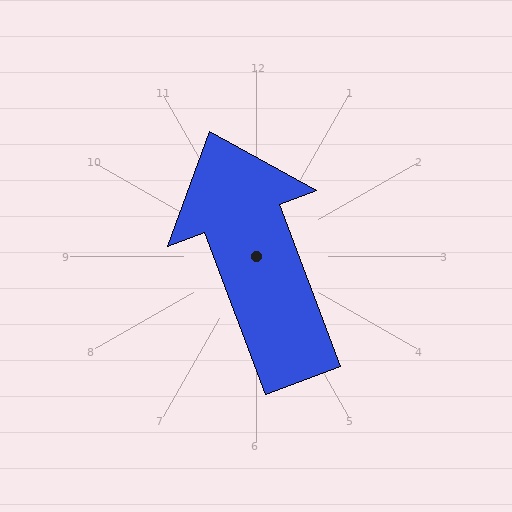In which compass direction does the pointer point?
North.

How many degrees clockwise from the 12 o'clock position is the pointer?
Approximately 339 degrees.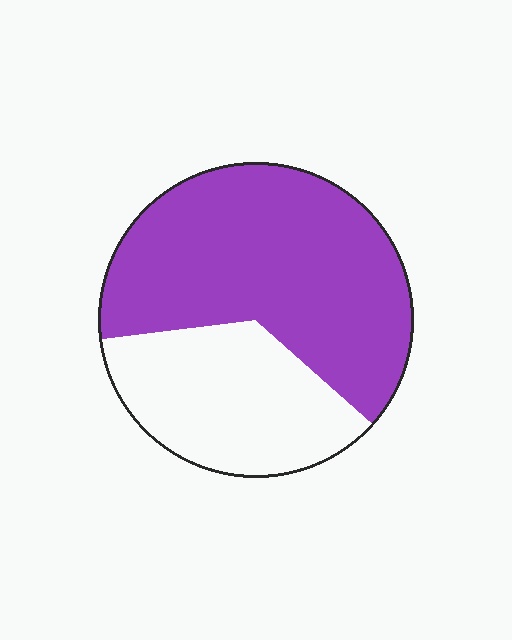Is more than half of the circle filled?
Yes.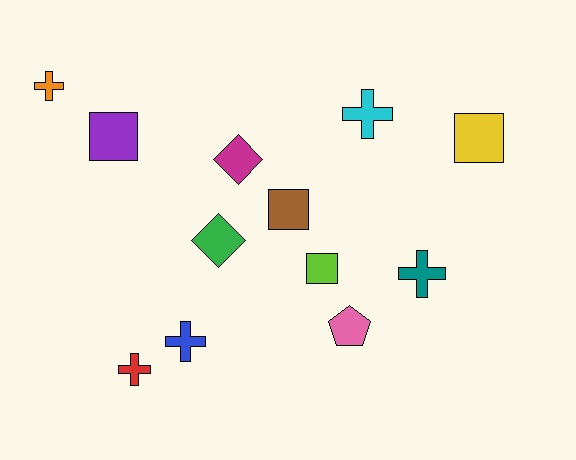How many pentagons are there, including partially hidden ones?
There is 1 pentagon.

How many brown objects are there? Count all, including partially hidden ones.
There is 1 brown object.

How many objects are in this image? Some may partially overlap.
There are 12 objects.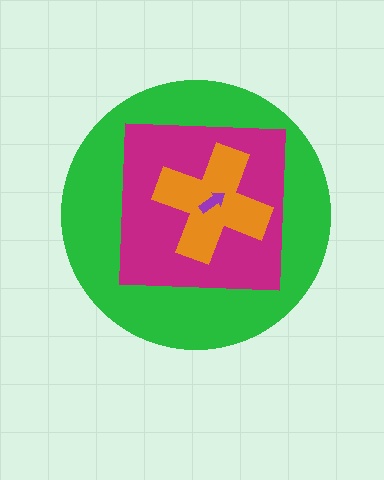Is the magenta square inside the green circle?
Yes.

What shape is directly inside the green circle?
The magenta square.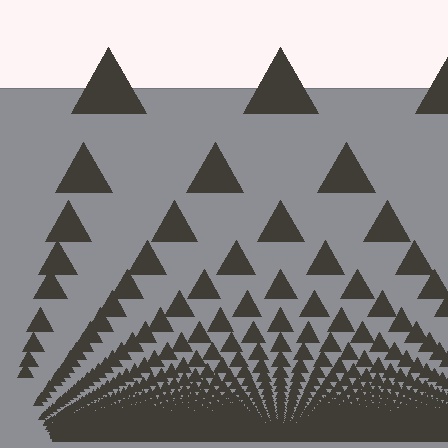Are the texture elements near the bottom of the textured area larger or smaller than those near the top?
Smaller. The gradient is inverted — elements near the bottom are smaller and denser.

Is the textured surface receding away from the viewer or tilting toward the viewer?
The surface appears to tilt toward the viewer. Texture elements get larger and sparser toward the top.